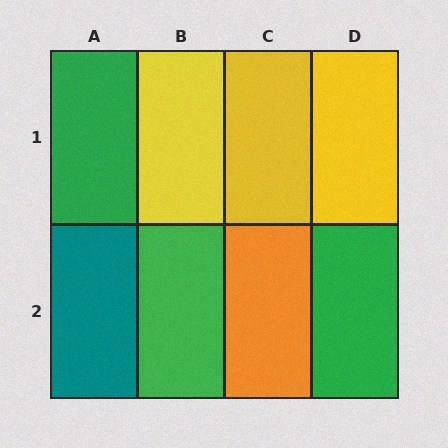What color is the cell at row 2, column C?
Orange.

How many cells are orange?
1 cell is orange.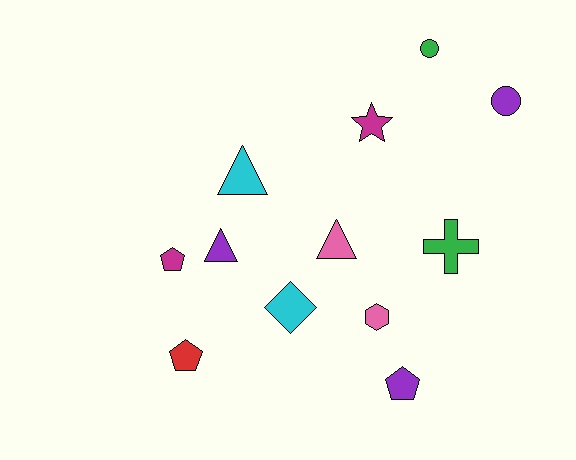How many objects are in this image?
There are 12 objects.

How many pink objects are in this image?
There are 2 pink objects.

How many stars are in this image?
There is 1 star.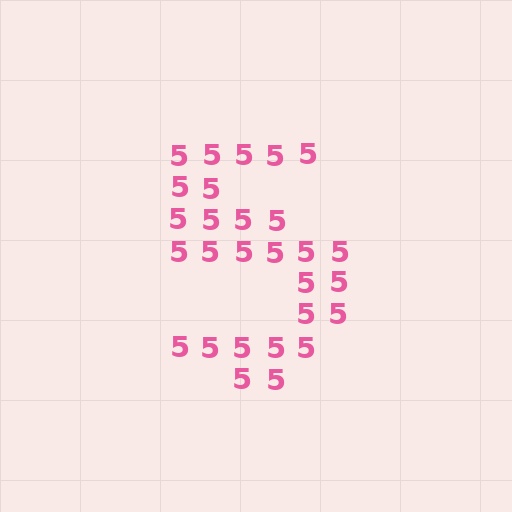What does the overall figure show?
The overall figure shows the digit 5.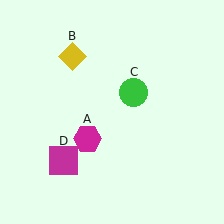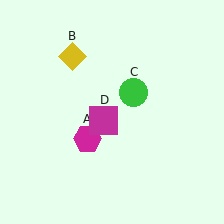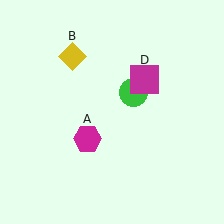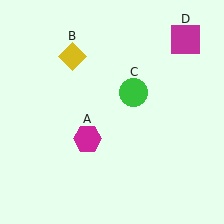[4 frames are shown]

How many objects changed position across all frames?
1 object changed position: magenta square (object D).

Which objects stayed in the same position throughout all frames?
Magenta hexagon (object A) and yellow diamond (object B) and green circle (object C) remained stationary.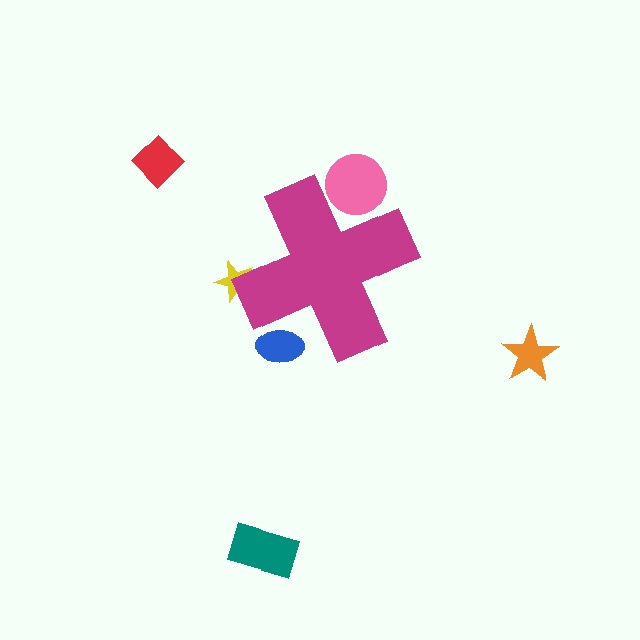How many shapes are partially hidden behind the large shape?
3 shapes are partially hidden.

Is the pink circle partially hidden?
Yes, the pink circle is partially hidden behind the magenta cross.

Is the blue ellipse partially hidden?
Yes, the blue ellipse is partially hidden behind the magenta cross.